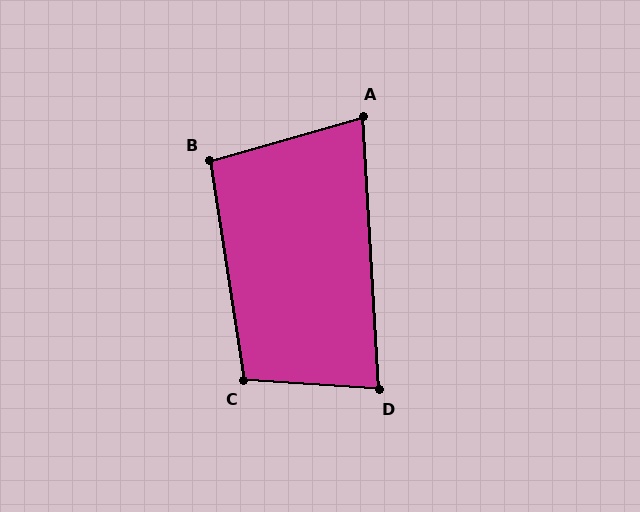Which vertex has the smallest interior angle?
A, at approximately 77 degrees.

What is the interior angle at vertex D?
Approximately 83 degrees (acute).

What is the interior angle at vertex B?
Approximately 97 degrees (obtuse).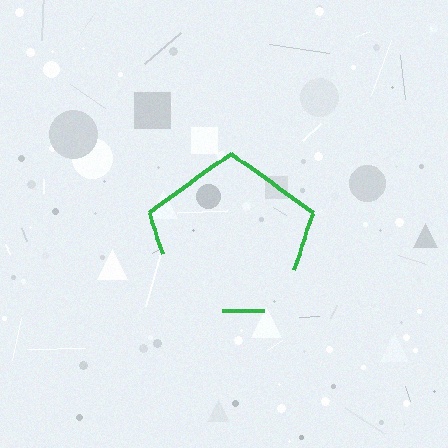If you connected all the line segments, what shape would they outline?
They would outline a pentagon.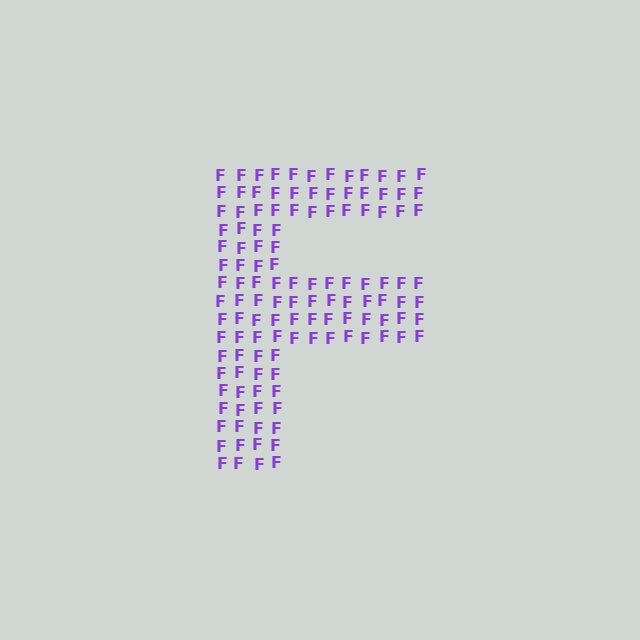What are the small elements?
The small elements are letter F's.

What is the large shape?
The large shape is the letter F.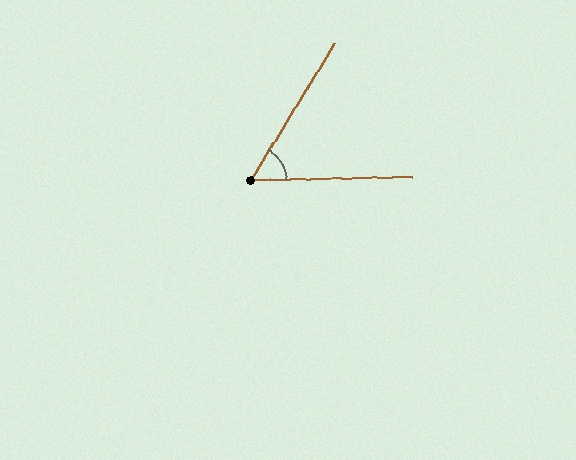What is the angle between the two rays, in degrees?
Approximately 57 degrees.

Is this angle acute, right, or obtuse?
It is acute.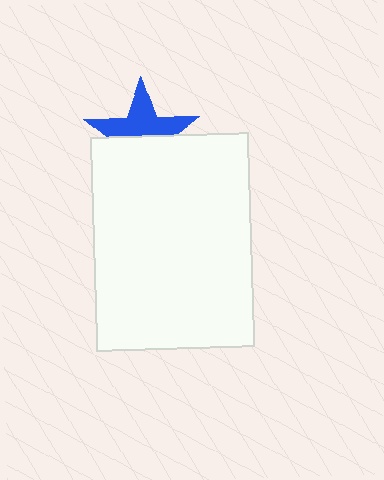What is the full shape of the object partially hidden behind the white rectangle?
The partially hidden object is a blue star.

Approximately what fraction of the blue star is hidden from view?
Roughly 48% of the blue star is hidden behind the white rectangle.